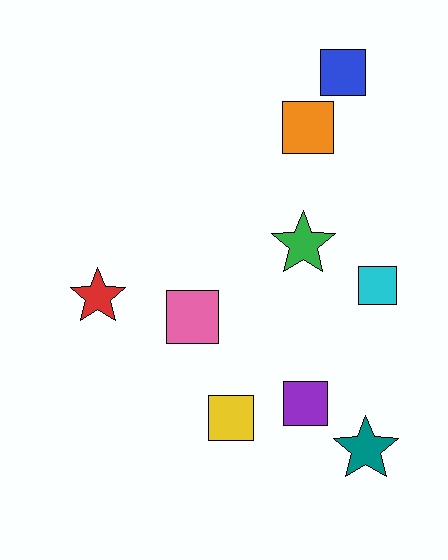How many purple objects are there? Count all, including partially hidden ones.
There is 1 purple object.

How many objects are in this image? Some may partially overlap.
There are 9 objects.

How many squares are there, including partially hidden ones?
There are 6 squares.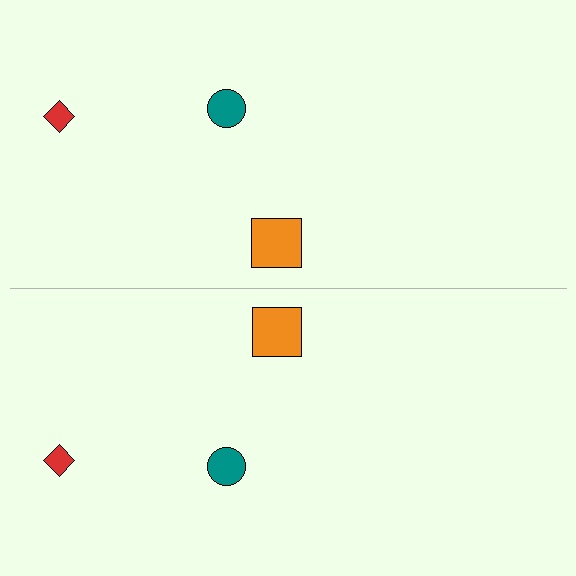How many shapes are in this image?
There are 6 shapes in this image.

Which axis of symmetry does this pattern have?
The pattern has a horizontal axis of symmetry running through the center of the image.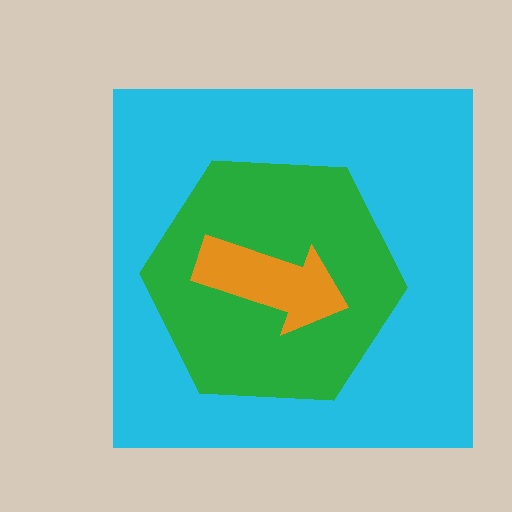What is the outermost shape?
The cyan square.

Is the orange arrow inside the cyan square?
Yes.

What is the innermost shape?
The orange arrow.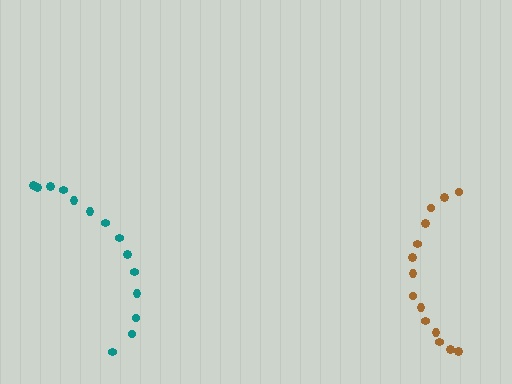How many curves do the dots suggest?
There are 2 distinct paths.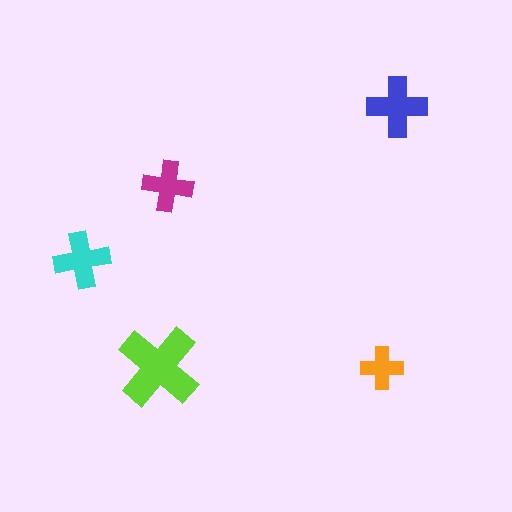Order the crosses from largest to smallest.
the lime one, the blue one, the cyan one, the magenta one, the orange one.